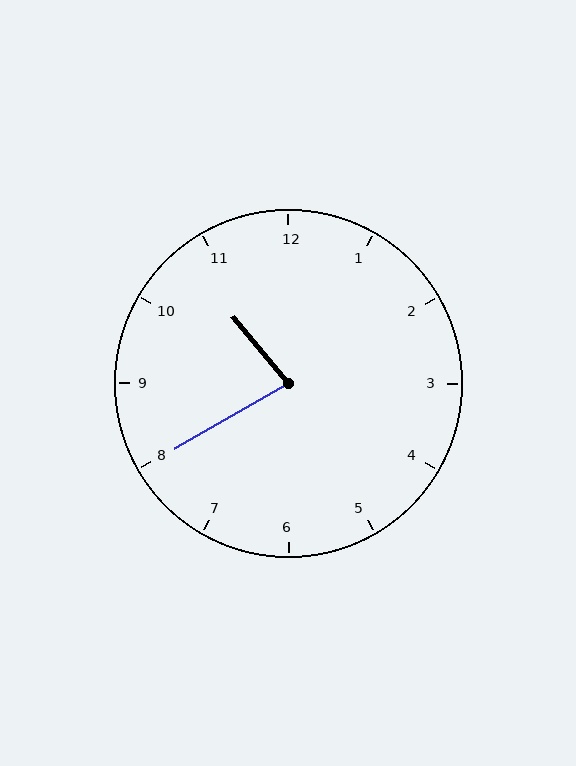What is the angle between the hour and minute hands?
Approximately 80 degrees.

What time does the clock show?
10:40.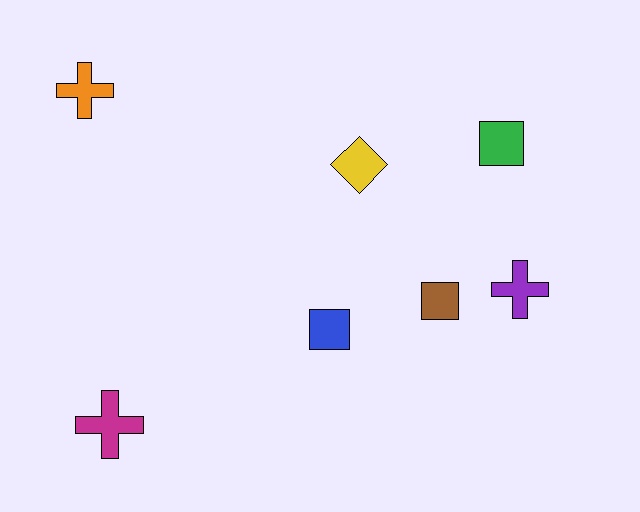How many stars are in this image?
There are no stars.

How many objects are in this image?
There are 7 objects.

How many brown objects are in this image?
There is 1 brown object.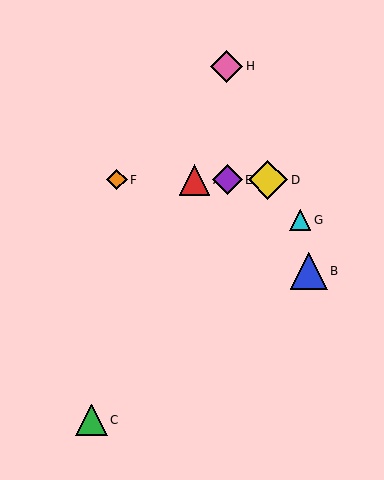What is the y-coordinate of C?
Object C is at y≈420.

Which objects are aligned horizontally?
Objects A, D, E, F are aligned horizontally.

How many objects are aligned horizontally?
4 objects (A, D, E, F) are aligned horizontally.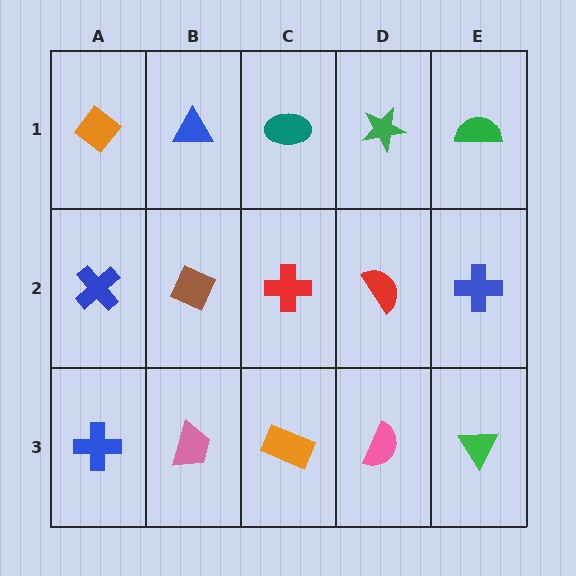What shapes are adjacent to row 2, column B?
A blue triangle (row 1, column B), a pink trapezoid (row 3, column B), a blue cross (row 2, column A), a red cross (row 2, column C).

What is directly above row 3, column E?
A blue cross.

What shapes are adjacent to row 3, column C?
A red cross (row 2, column C), a pink trapezoid (row 3, column B), a pink semicircle (row 3, column D).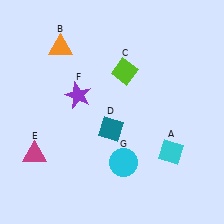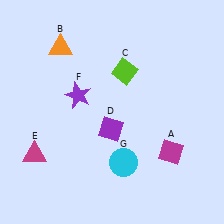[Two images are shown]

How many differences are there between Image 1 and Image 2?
There are 2 differences between the two images.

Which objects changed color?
A changed from cyan to magenta. D changed from teal to purple.